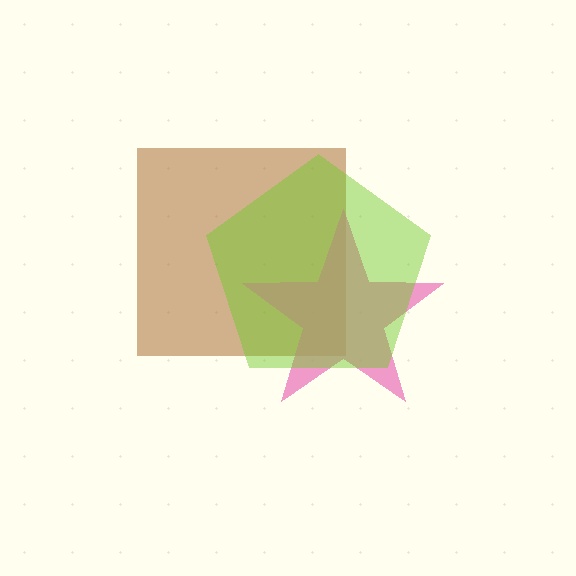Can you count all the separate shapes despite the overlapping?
Yes, there are 3 separate shapes.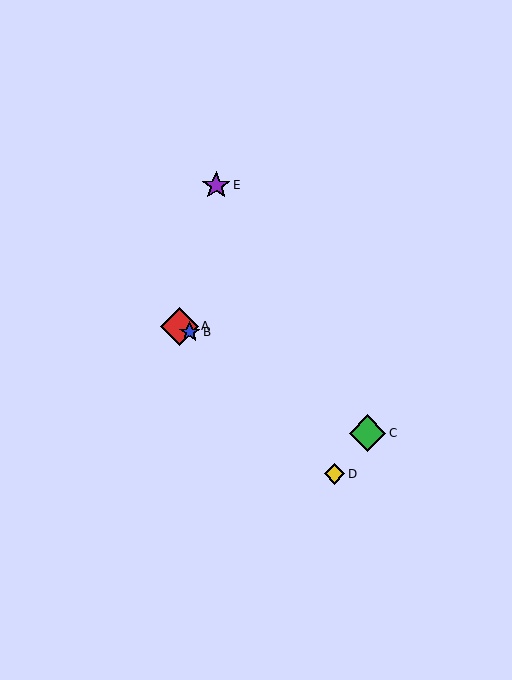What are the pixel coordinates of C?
Object C is at (368, 433).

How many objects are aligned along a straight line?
3 objects (A, B, C) are aligned along a straight line.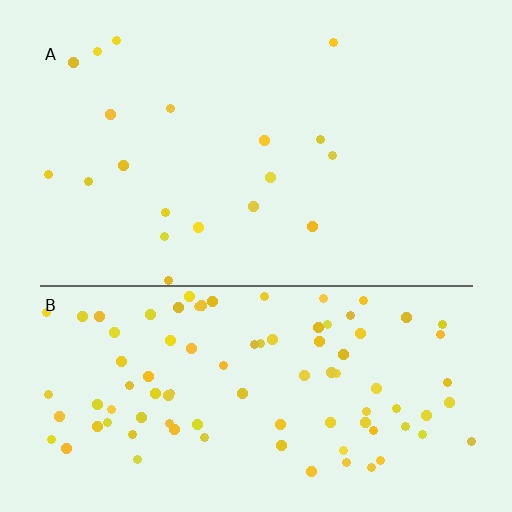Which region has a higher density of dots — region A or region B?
B (the bottom).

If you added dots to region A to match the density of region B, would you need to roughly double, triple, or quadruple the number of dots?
Approximately quadruple.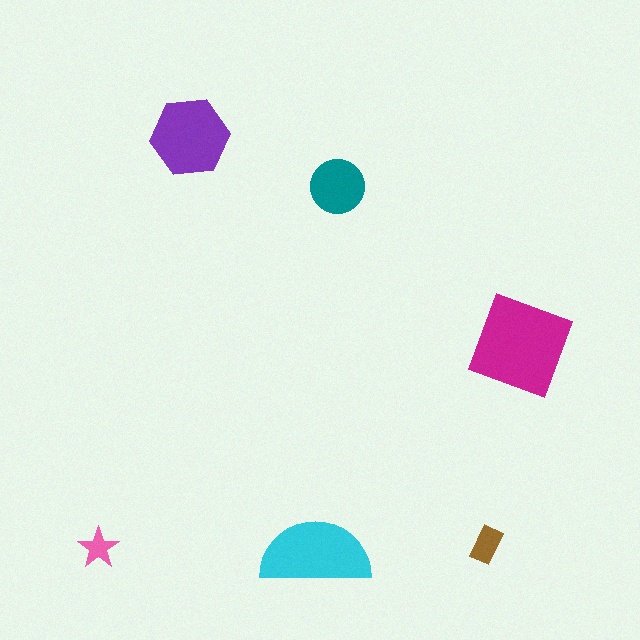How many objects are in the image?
There are 6 objects in the image.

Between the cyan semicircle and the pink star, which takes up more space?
The cyan semicircle.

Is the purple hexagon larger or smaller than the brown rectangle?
Larger.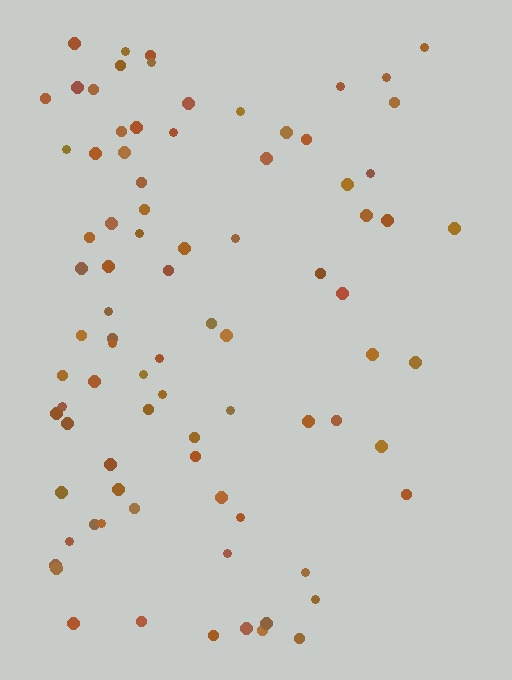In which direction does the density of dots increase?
From right to left, with the left side densest.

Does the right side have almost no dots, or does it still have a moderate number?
Still a moderate number, just noticeably fewer than the left.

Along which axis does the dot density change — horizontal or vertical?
Horizontal.